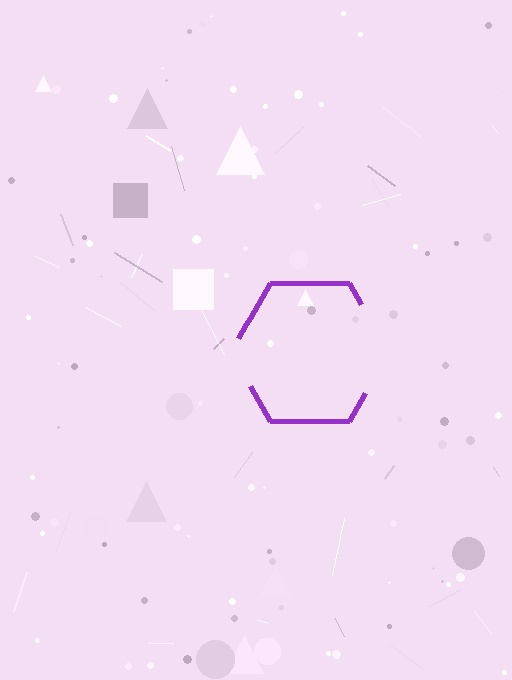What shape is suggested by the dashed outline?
The dashed outline suggests a hexagon.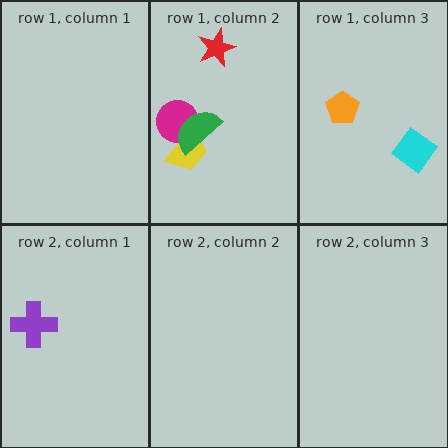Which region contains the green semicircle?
The row 1, column 2 region.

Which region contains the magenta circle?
The row 1, column 2 region.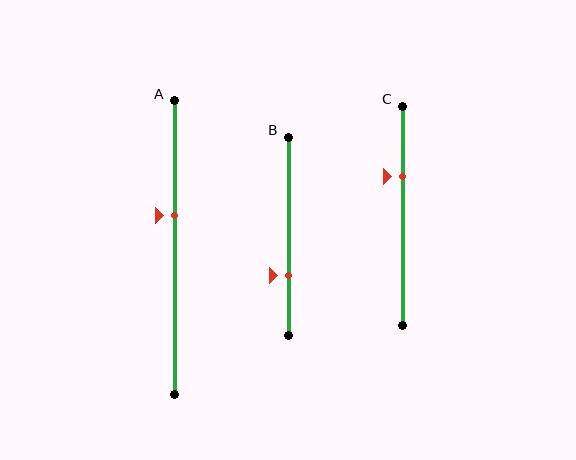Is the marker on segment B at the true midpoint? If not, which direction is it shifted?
No, the marker on segment B is shifted downward by about 20% of the segment length.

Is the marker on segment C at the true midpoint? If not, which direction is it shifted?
No, the marker on segment C is shifted upward by about 18% of the segment length.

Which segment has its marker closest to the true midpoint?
Segment A has its marker closest to the true midpoint.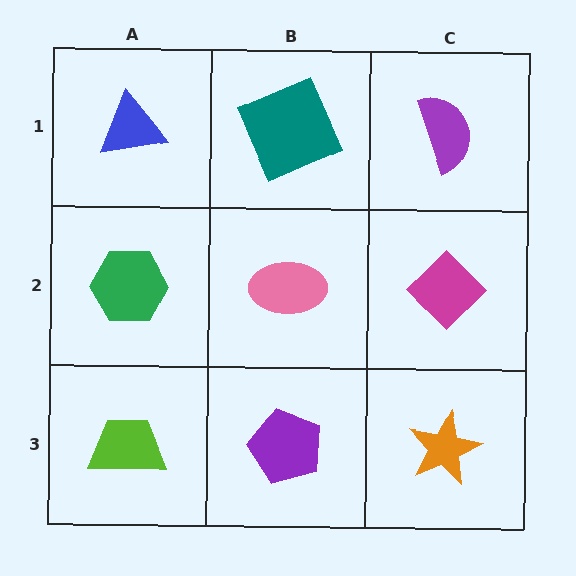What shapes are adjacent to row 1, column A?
A green hexagon (row 2, column A), a teal square (row 1, column B).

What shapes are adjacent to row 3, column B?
A pink ellipse (row 2, column B), a lime trapezoid (row 3, column A), an orange star (row 3, column C).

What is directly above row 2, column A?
A blue triangle.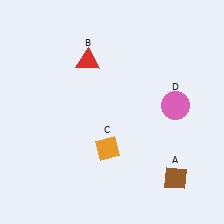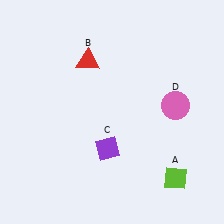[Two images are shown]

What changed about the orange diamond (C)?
In Image 1, C is orange. In Image 2, it changed to purple.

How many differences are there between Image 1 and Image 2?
There are 2 differences between the two images.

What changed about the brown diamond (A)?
In Image 1, A is brown. In Image 2, it changed to lime.